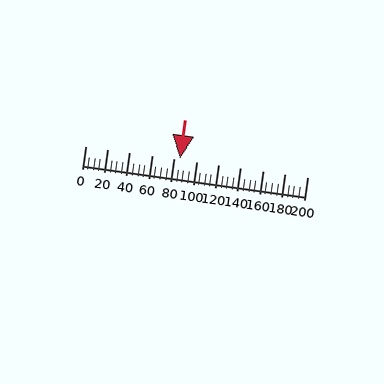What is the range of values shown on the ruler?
The ruler shows values from 0 to 200.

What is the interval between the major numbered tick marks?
The major tick marks are spaced 20 units apart.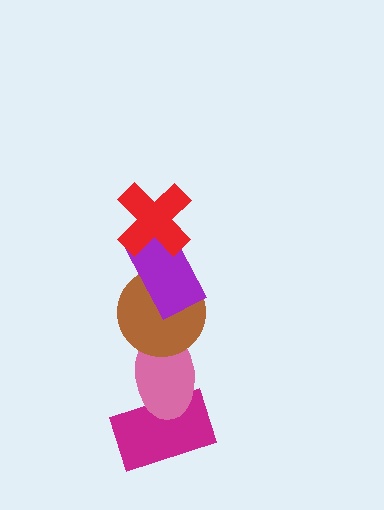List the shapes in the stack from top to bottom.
From top to bottom: the red cross, the purple rectangle, the brown circle, the pink ellipse, the magenta rectangle.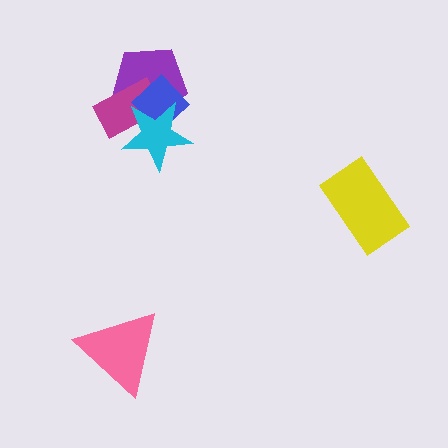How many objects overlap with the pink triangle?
0 objects overlap with the pink triangle.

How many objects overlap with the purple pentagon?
3 objects overlap with the purple pentagon.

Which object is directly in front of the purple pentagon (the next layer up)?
The magenta rectangle is directly in front of the purple pentagon.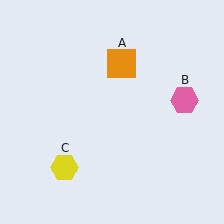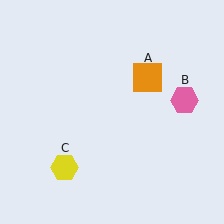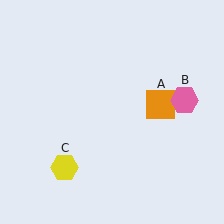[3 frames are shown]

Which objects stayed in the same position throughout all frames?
Pink hexagon (object B) and yellow hexagon (object C) remained stationary.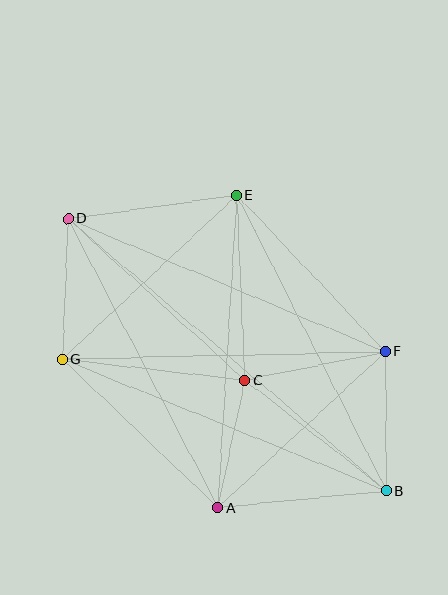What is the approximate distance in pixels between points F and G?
The distance between F and G is approximately 323 pixels.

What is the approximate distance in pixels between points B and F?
The distance between B and F is approximately 139 pixels.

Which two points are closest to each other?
Points A and C are closest to each other.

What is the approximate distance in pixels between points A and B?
The distance between A and B is approximately 169 pixels.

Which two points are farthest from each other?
Points B and D are farthest from each other.